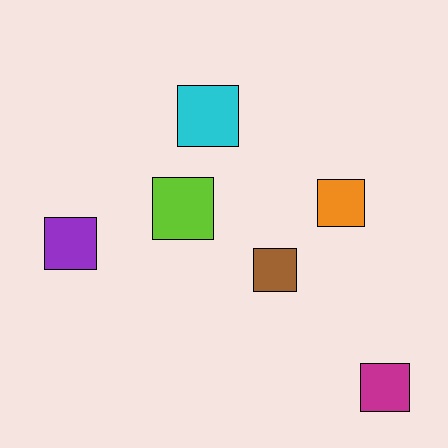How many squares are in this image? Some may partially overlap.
There are 6 squares.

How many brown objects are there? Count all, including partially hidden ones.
There is 1 brown object.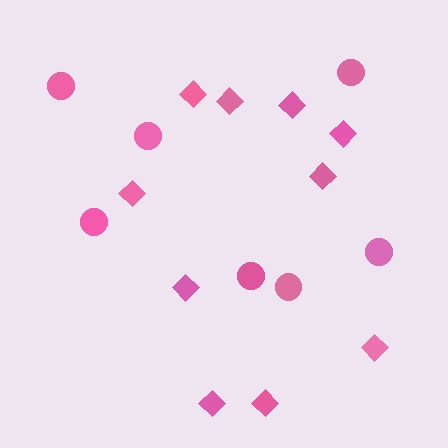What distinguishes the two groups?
There are 2 groups: one group of circles (7) and one group of diamonds (10).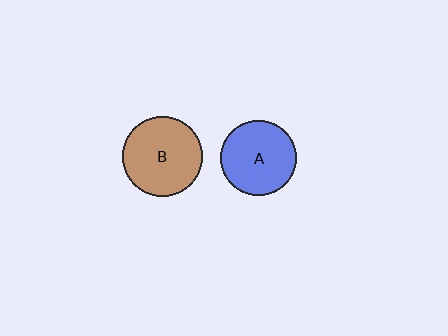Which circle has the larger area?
Circle B (brown).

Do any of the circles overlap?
No, none of the circles overlap.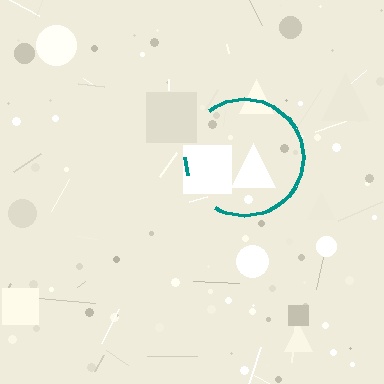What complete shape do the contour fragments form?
The contour fragments form a circle.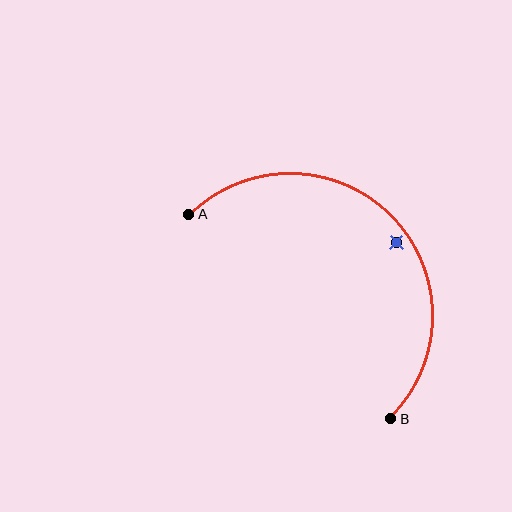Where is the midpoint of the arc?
The arc midpoint is the point on the curve farthest from the straight line joining A and B. It sits above and to the right of that line.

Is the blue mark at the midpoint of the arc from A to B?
No — the blue mark does not lie on the arc at all. It sits slightly inside the curve.